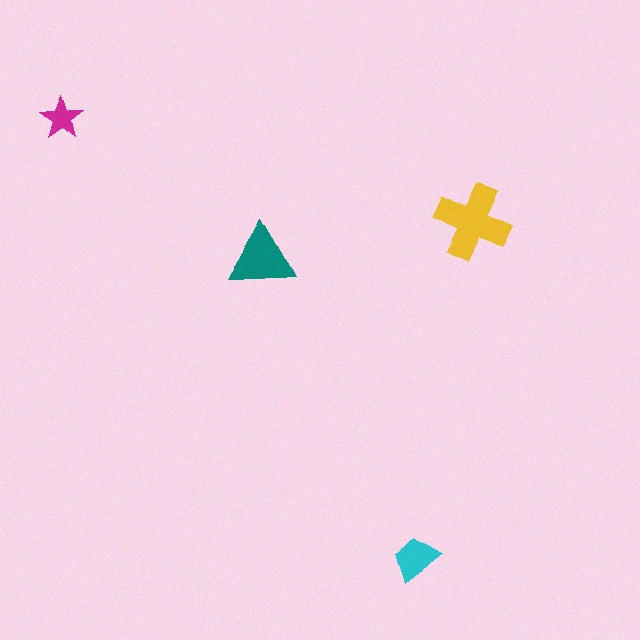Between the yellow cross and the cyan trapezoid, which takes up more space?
The yellow cross.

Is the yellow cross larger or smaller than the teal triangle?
Larger.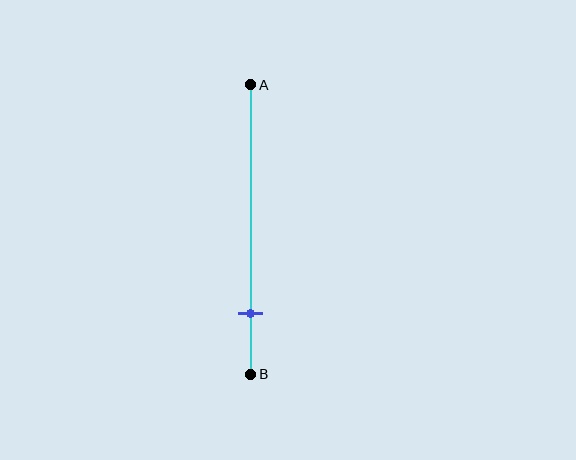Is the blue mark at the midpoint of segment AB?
No, the mark is at about 80% from A, not at the 50% midpoint.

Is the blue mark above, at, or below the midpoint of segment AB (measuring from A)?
The blue mark is below the midpoint of segment AB.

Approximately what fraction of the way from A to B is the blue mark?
The blue mark is approximately 80% of the way from A to B.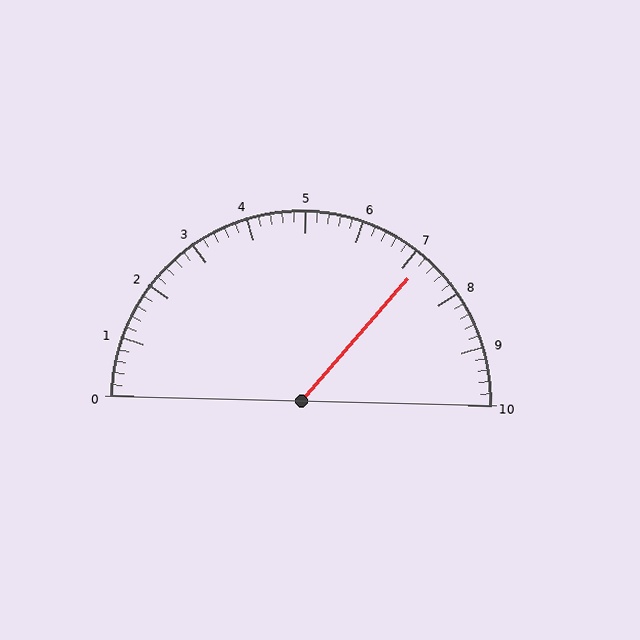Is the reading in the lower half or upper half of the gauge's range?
The reading is in the upper half of the range (0 to 10).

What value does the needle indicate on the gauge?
The needle indicates approximately 7.2.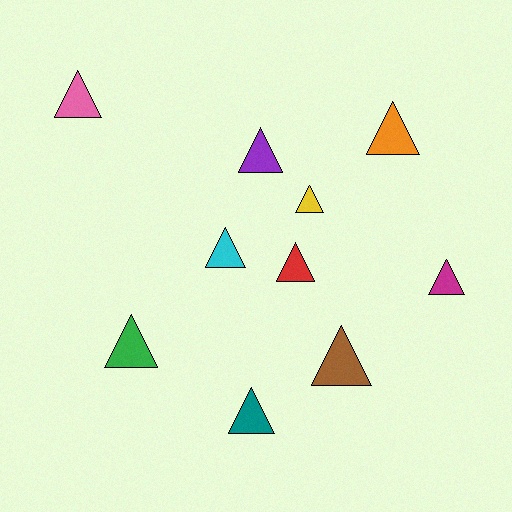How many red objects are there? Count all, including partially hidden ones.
There is 1 red object.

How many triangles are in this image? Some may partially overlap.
There are 10 triangles.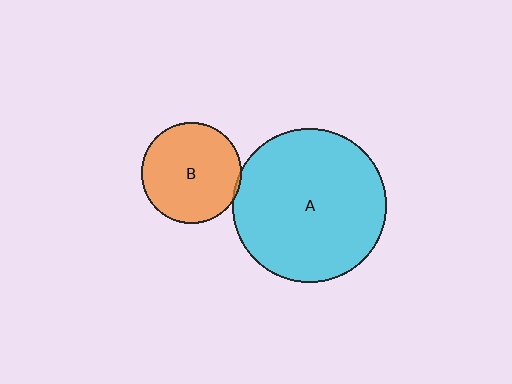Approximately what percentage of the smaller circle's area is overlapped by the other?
Approximately 5%.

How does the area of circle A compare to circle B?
Approximately 2.3 times.